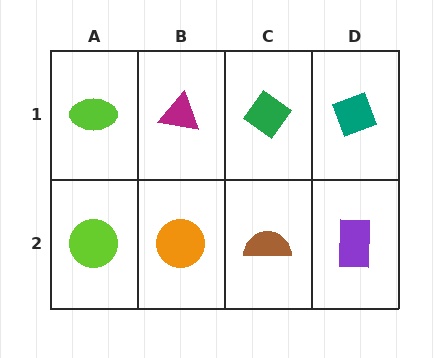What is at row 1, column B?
A magenta triangle.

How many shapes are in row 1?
4 shapes.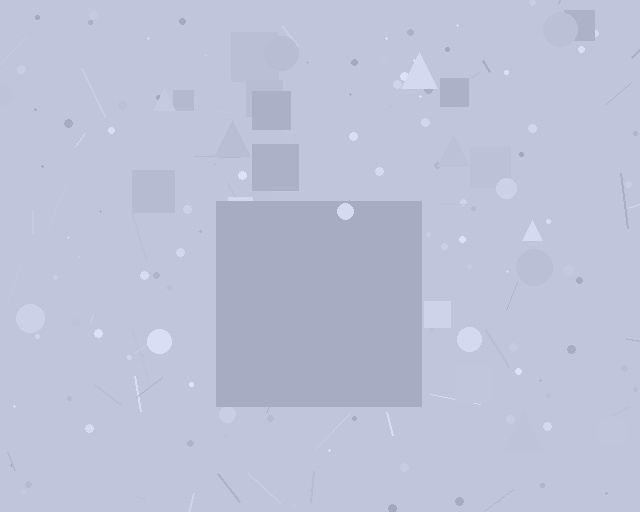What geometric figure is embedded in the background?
A square is embedded in the background.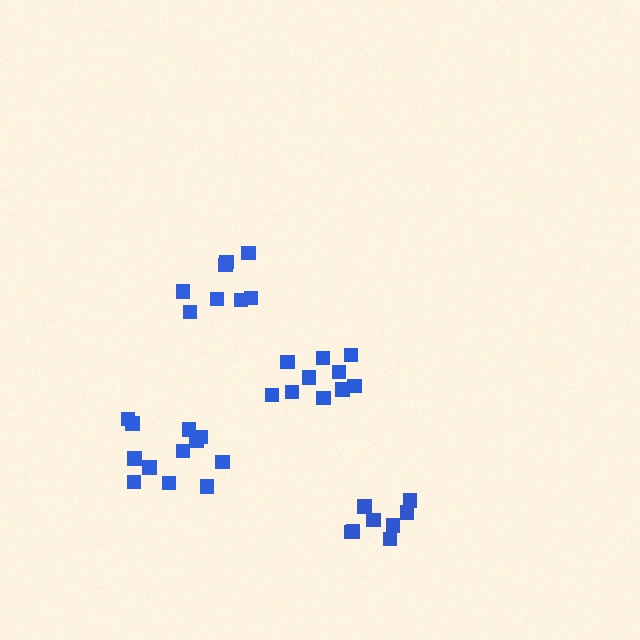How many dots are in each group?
Group 1: 8 dots, Group 2: 8 dots, Group 3: 10 dots, Group 4: 12 dots (38 total).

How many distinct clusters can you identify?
There are 4 distinct clusters.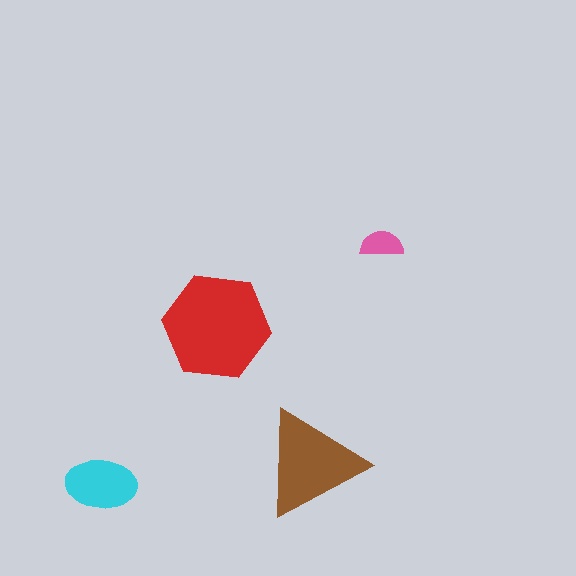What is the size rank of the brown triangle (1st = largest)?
2nd.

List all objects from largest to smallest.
The red hexagon, the brown triangle, the cyan ellipse, the pink semicircle.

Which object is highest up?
The pink semicircle is topmost.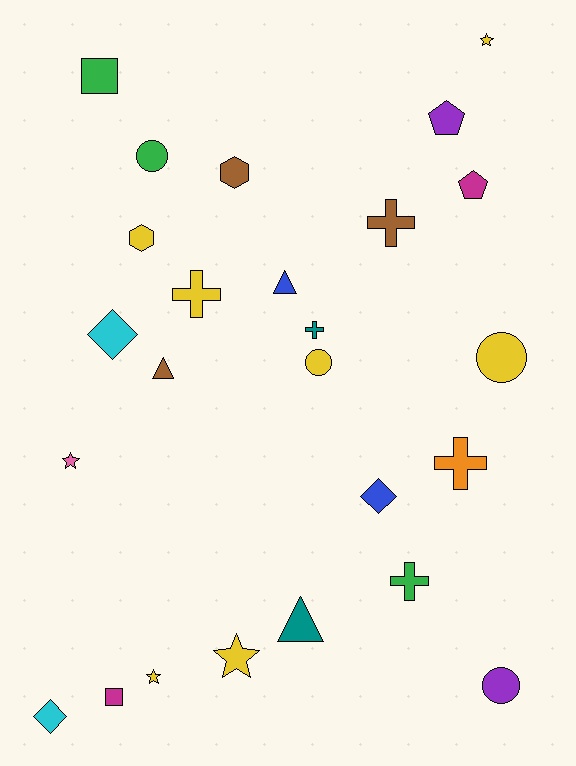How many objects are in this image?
There are 25 objects.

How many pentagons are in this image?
There are 2 pentagons.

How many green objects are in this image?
There are 3 green objects.